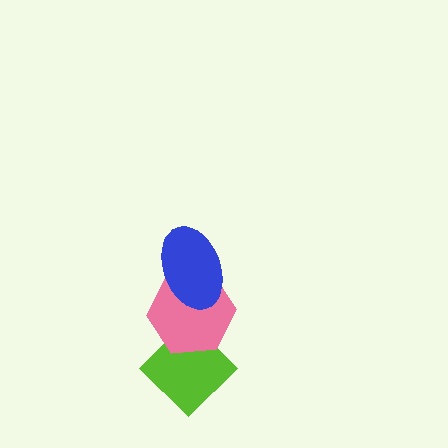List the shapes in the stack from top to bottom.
From top to bottom: the blue ellipse, the pink hexagon, the lime diamond.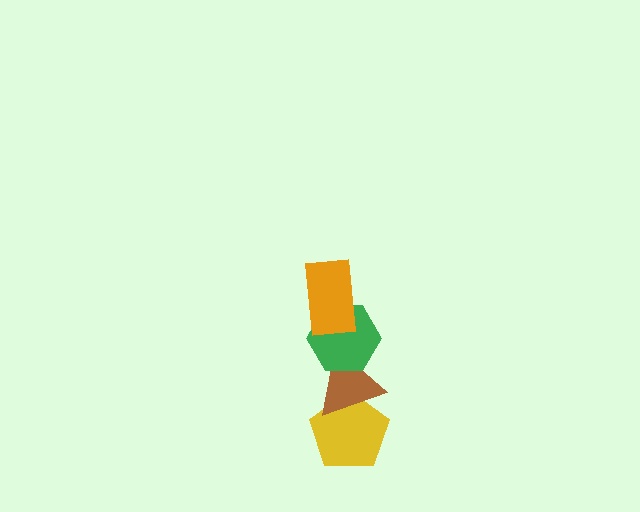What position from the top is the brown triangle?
The brown triangle is 3rd from the top.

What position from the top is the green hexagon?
The green hexagon is 2nd from the top.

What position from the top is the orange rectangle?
The orange rectangle is 1st from the top.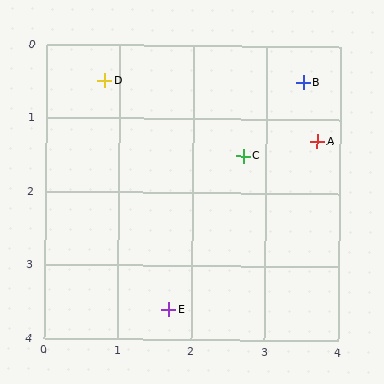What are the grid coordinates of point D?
Point D is at approximately (0.8, 0.5).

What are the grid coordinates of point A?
Point A is at approximately (3.7, 1.3).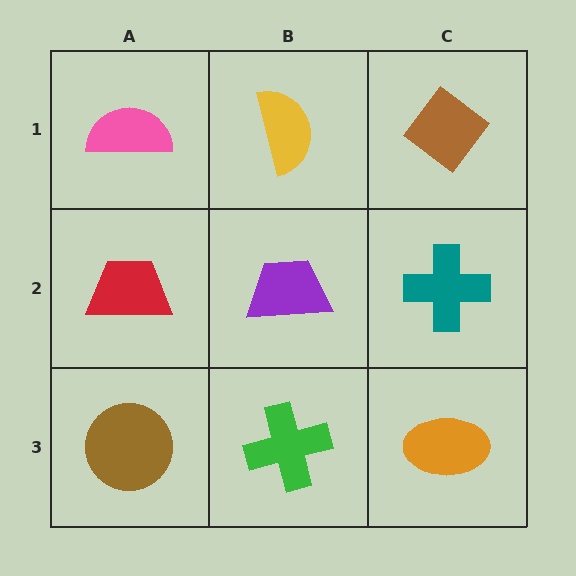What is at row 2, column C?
A teal cross.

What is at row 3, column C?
An orange ellipse.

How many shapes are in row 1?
3 shapes.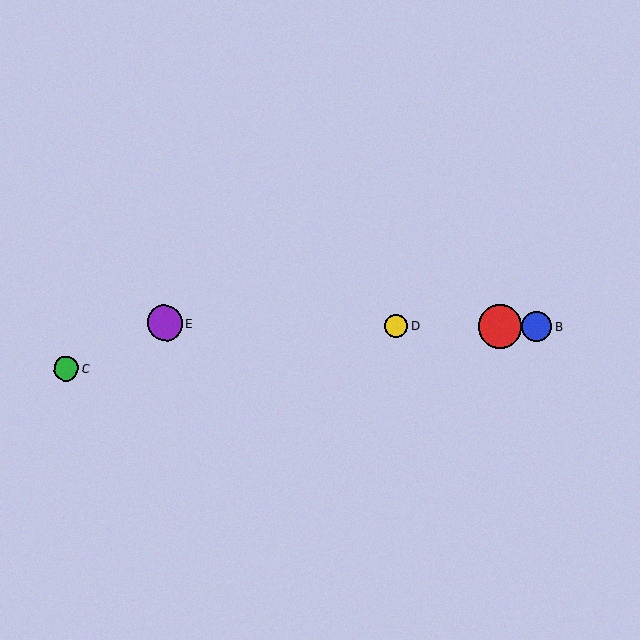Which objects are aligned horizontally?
Objects A, B, D, E are aligned horizontally.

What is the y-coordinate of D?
Object D is at y≈325.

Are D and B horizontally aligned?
Yes, both are at y≈325.